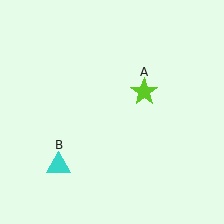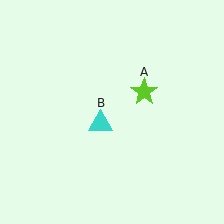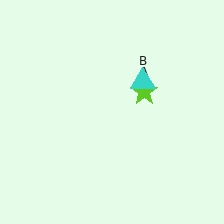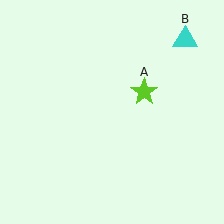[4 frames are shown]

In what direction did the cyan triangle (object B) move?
The cyan triangle (object B) moved up and to the right.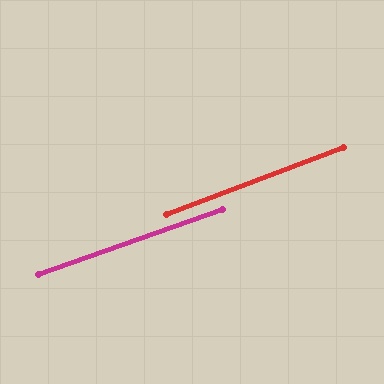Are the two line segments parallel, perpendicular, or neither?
Parallel — their directions differ by only 1.1°.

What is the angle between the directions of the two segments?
Approximately 1 degree.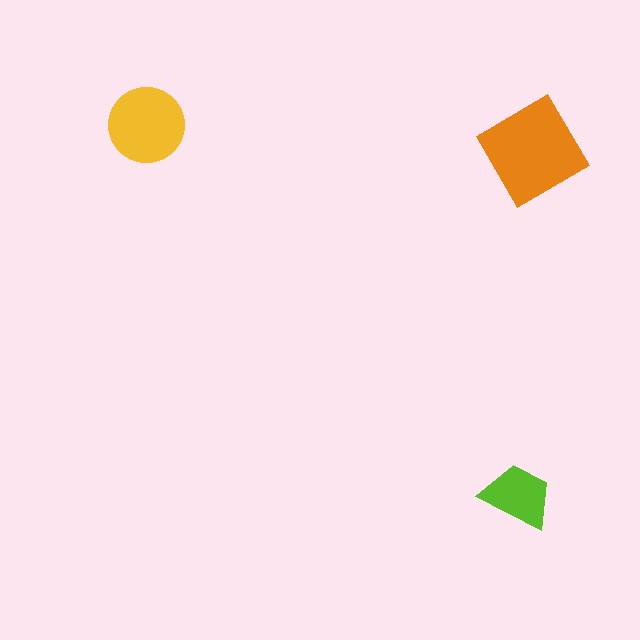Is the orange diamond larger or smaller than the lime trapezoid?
Larger.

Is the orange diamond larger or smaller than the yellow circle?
Larger.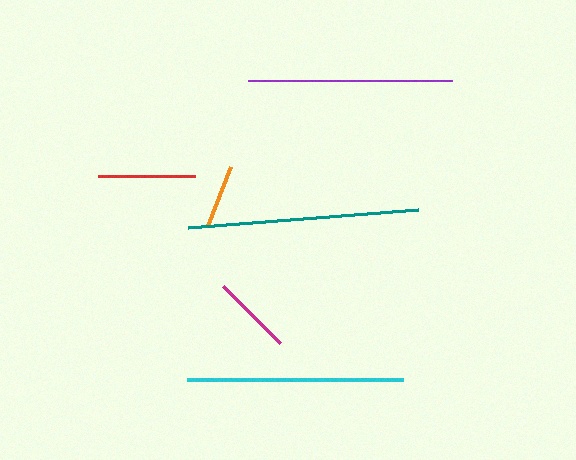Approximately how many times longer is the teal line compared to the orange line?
The teal line is approximately 3.7 times the length of the orange line.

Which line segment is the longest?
The teal line is the longest at approximately 231 pixels.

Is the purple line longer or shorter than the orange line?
The purple line is longer than the orange line.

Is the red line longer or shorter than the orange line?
The red line is longer than the orange line.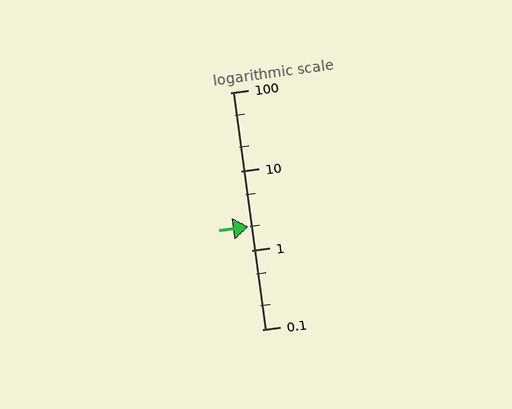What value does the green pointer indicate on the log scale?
The pointer indicates approximately 2.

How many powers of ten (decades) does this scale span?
The scale spans 3 decades, from 0.1 to 100.